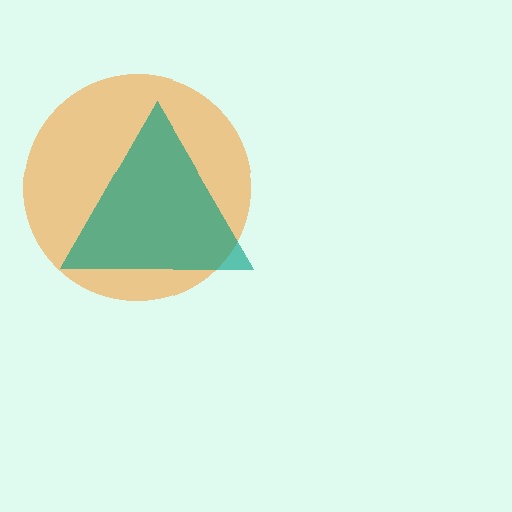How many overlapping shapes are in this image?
There are 2 overlapping shapes in the image.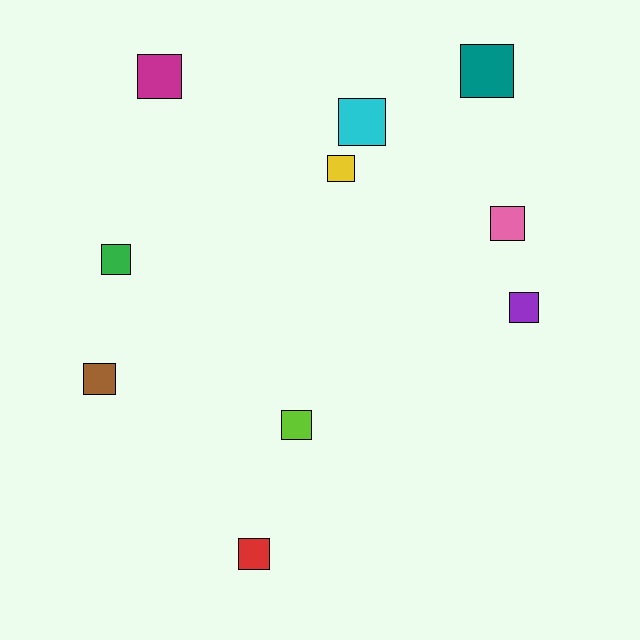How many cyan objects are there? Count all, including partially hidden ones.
There is 1 cyan object.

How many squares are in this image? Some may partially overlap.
There are 10 squares.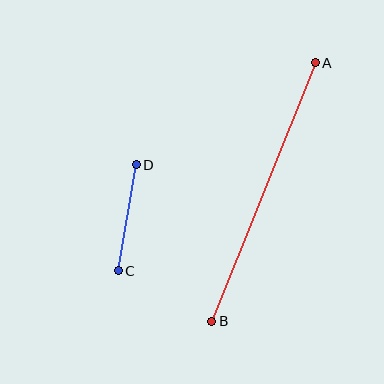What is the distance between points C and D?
The distance is approximately 108 pixels.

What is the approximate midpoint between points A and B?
The midpoint is at approximately (263, 192) pixels.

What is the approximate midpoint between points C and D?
The midpoint is at approximately (127, 218) pixels.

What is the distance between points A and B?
The distance is approximately 279 pixels.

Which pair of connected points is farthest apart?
Points A and B are farthest apart.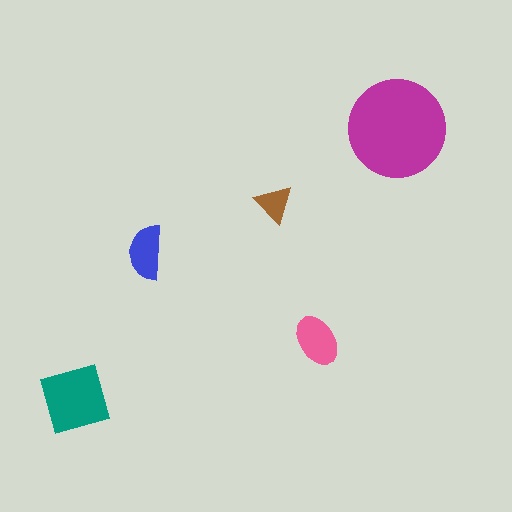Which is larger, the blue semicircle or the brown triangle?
The blue semicircle.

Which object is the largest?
The magenta circle.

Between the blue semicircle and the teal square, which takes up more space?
The teal square.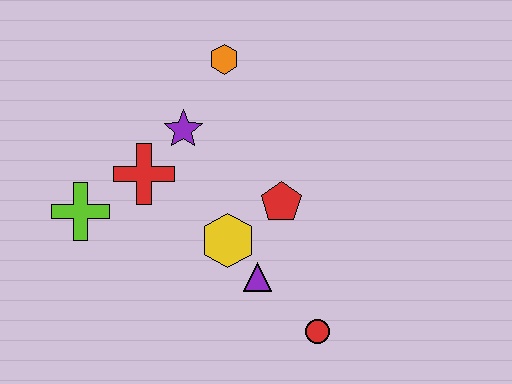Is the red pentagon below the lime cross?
No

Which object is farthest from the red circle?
The orange hexagon is farthest from the red circle.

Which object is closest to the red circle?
The purple triangle is closest to the red circle.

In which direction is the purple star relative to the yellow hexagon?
The purple star is above the yellow hexagon.